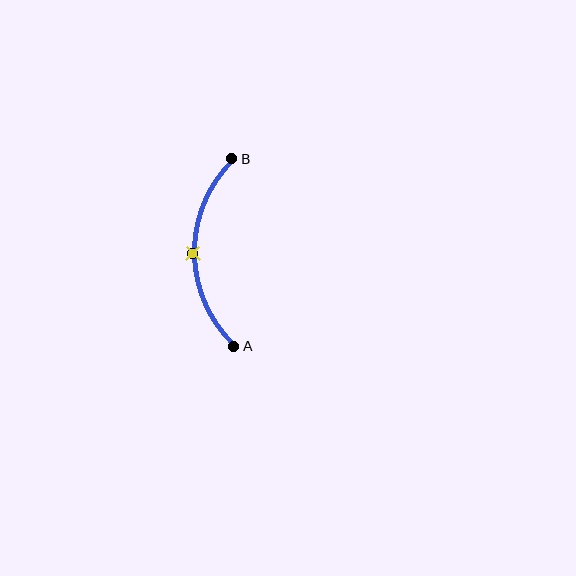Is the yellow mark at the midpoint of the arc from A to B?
Yes. The yellow mark lies on the arc at equal arc-length from both A and B — it is the arc midpoint.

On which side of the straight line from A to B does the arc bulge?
The arc bulges to the left of the straight line connecting A and B.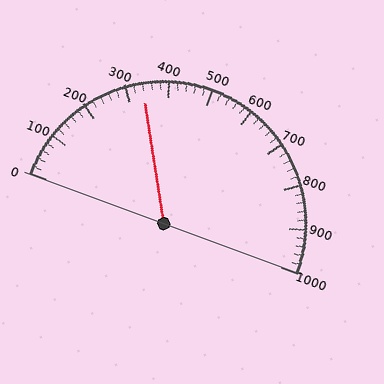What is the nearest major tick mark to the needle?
The nearest major tick mark is 300.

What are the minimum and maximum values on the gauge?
The gauge ranges from 0 to 1000.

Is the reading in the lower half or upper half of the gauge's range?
The reading is in the lower half of the range (0 to 1000).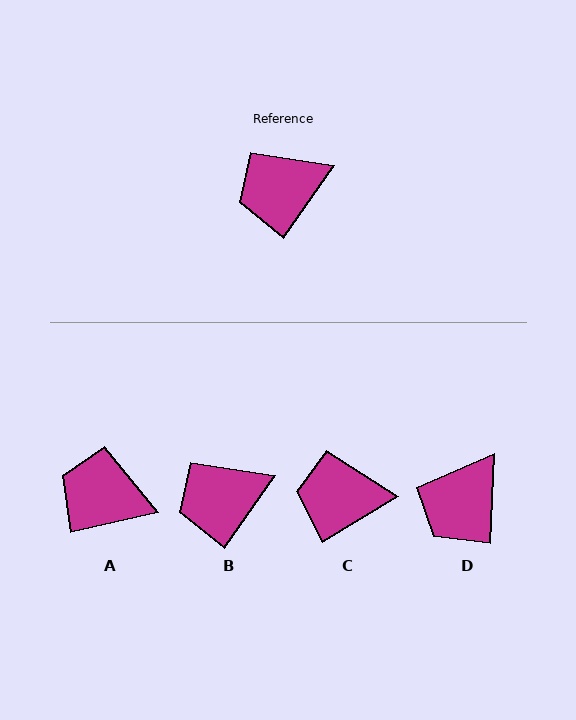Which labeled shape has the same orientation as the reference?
B.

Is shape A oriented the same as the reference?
No, it is off by about 42 degrees.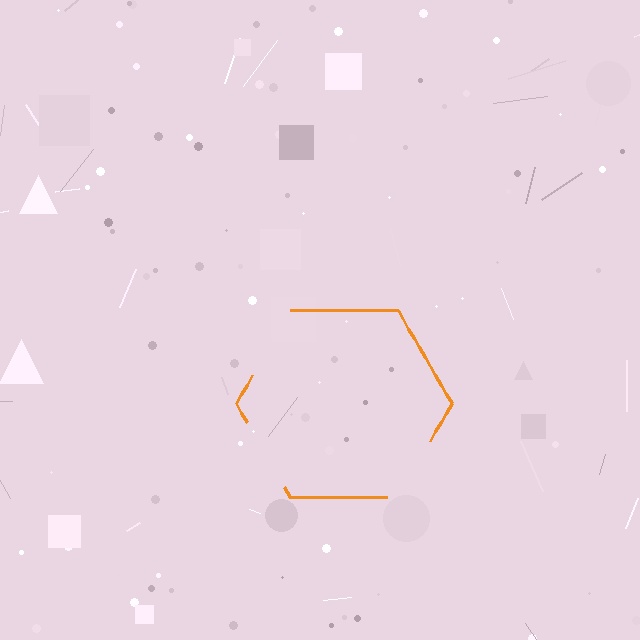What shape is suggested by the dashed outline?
The dashed outline suggests a hexagon.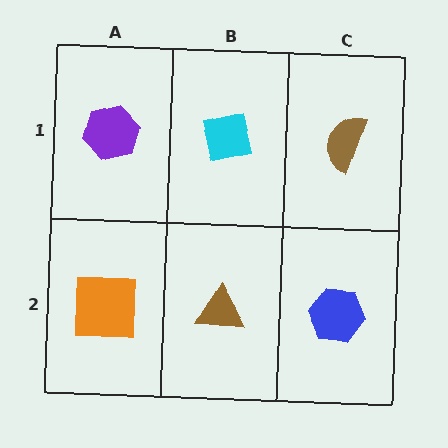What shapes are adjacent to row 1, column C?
A blue hexagon (row 2, column C), a cyan square (row 1, column B).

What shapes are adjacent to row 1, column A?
An orange square (row 2, column A), a cyan square (row 1, column B).